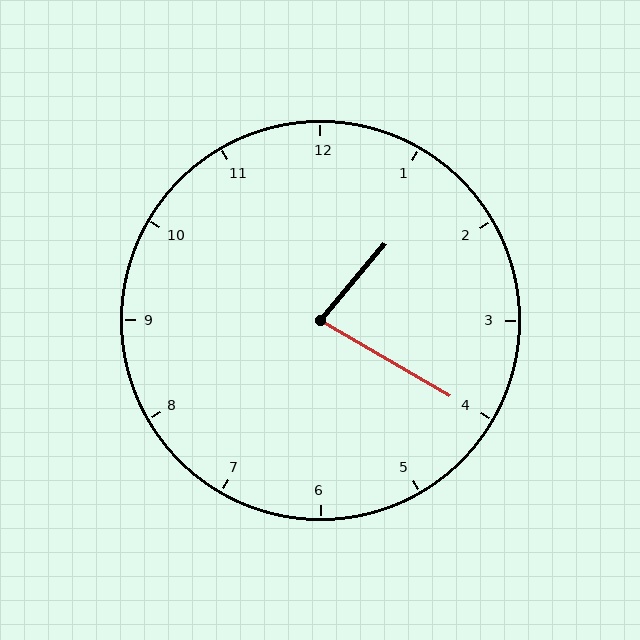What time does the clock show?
1:20.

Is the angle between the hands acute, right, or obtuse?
It is acute.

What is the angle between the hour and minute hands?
Approximately 80 degrees.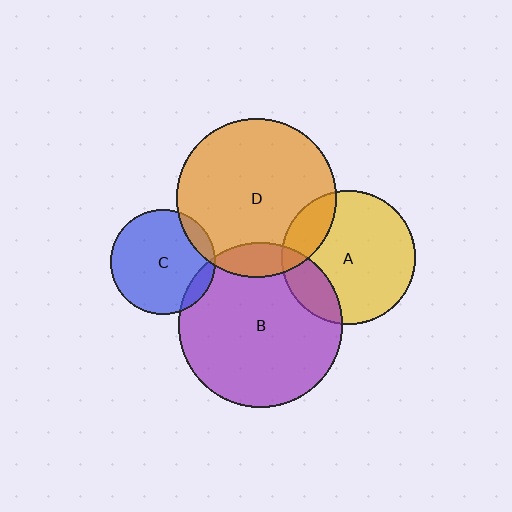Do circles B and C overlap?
Yes.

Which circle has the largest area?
Circle B (purple).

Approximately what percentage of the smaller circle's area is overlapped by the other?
Approximately 10%.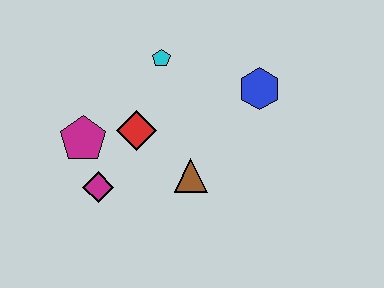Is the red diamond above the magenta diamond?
Yes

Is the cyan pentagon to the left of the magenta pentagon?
No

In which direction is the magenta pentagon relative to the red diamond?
The magenta pentagon is to the left of the red diamond.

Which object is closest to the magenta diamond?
The magenta pentagon is closest to the magenta diamond.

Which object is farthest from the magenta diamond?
The blue hexagon is farthest from the magenta diamond.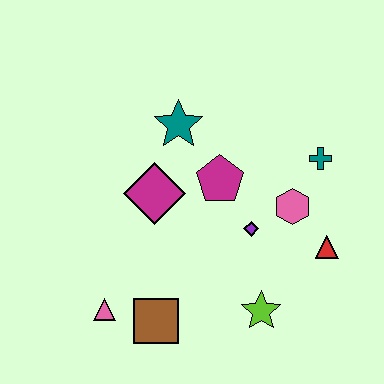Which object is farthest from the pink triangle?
The teal cross is farthest from the pink triangle.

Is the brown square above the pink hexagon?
No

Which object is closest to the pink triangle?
The brown square is closest to the pink triangle.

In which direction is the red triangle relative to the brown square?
The red triangle is to the right of the brown square.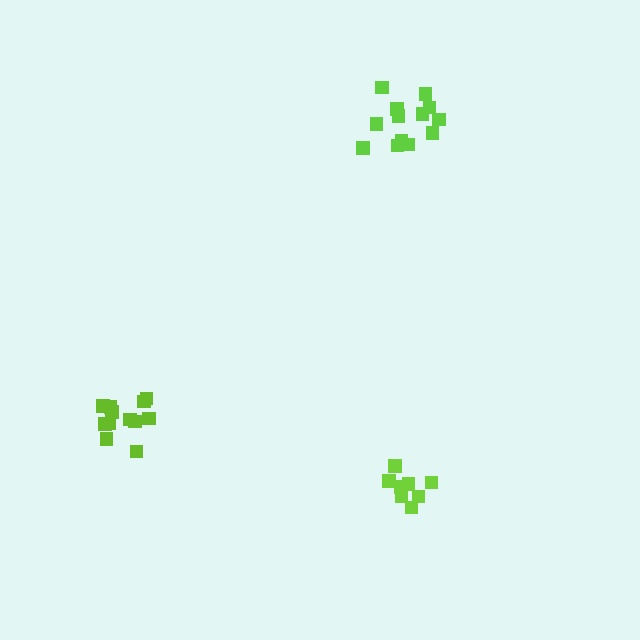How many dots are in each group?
Group 1: 12 dots, Group 2: 13 dots, Group 3: 8 dots (33 total).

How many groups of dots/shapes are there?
There are 3 groups.